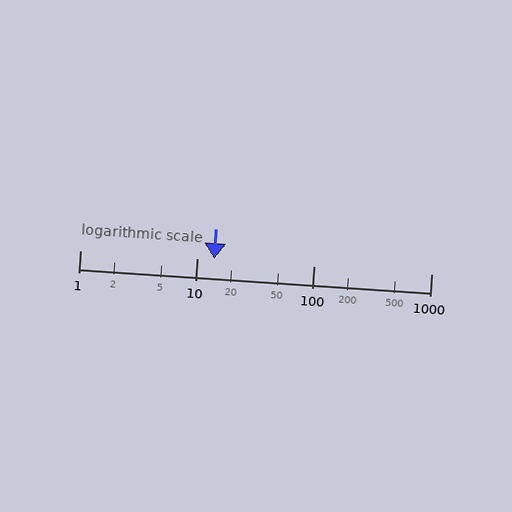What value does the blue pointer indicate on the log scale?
The pointer indicates approximately 14.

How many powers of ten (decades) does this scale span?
The scale spans 3 decades, from 1 to 1000.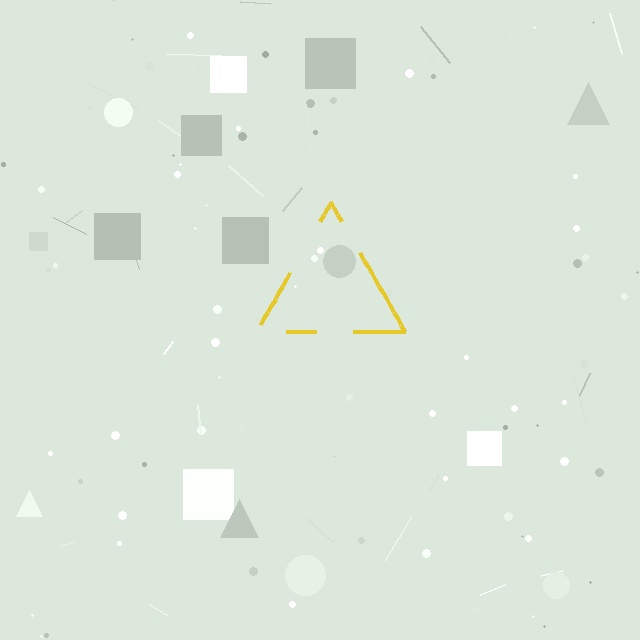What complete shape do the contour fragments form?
The contour fragments form a triangle.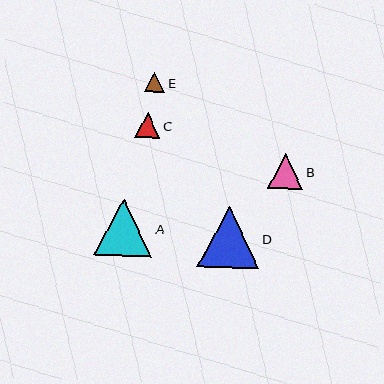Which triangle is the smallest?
Triangle E is the smallest with a size of approximately 20 pixels.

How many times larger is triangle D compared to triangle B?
Triangle D is approximately 1.7 times the size of triangle B.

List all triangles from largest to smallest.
From largest to smallest: D, A, B, C, E.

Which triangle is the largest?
Triangle D is the largest with a size of approximately 61 pixels.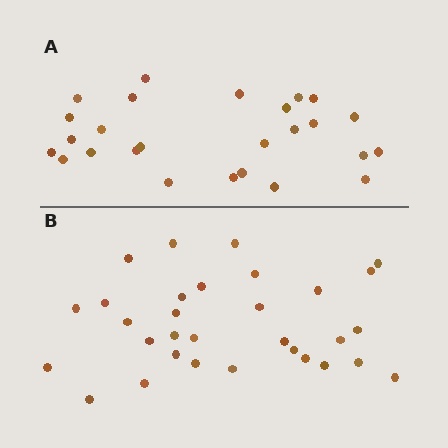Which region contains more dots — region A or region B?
Region B (the bottom region) has more dots.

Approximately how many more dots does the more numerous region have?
Region B has about 5 more dots than region A.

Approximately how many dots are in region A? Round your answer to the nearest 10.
About 30 dots. (The exact count is 26, which rounds to 30.)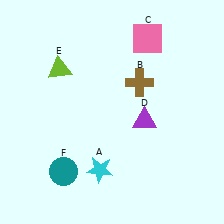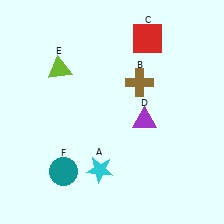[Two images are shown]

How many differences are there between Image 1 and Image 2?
There is 1 difference between the two images.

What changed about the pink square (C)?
In Image 1, C is pink. In Image 2, it changed to red.